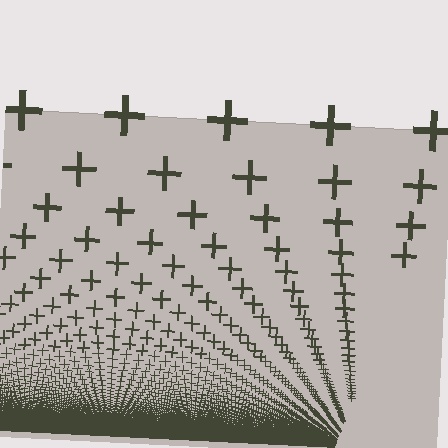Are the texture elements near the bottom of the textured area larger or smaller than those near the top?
Smaller. The gradient is inverted — elements near the bottom are smaller and denser.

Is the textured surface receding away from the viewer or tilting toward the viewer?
The surface appears to tilt toward the viewer. Texture elements get larger and sparser toward the top.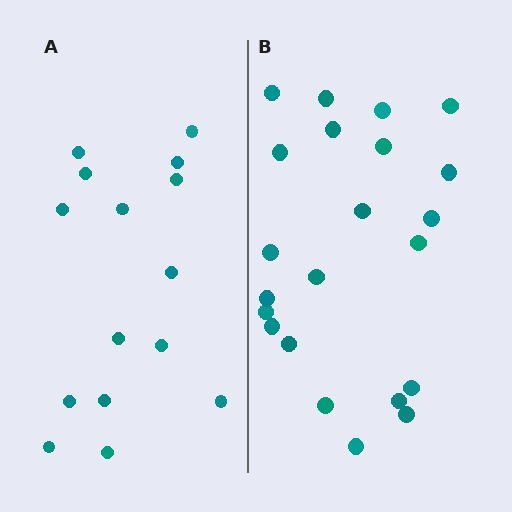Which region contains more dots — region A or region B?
Region B (the right region) has more dots.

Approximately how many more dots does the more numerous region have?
Region B has roughly 8 or so more dots than region A.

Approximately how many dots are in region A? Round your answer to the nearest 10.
About 20 dots. (The exact count is 15, which rounds to 20.)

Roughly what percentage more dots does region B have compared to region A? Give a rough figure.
About 45% more.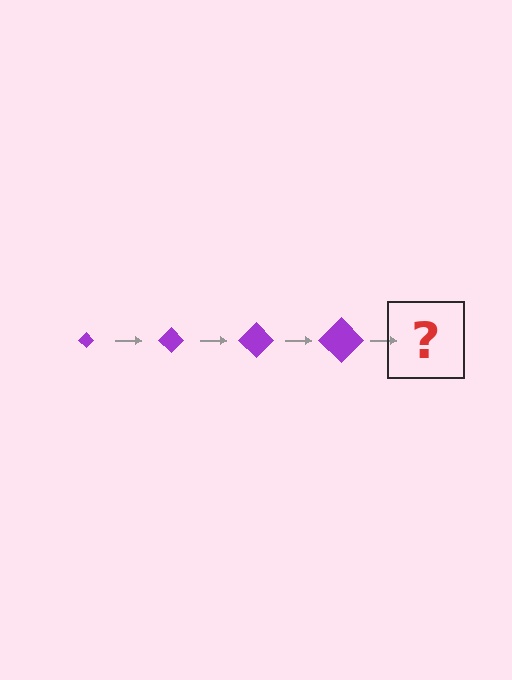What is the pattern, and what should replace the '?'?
The pattern is that the diamond gets progressively larger each step. The '?' should be a purple diamond, larger than the previous one.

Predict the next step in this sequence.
The next step is a purple diamond, larger than the previous one.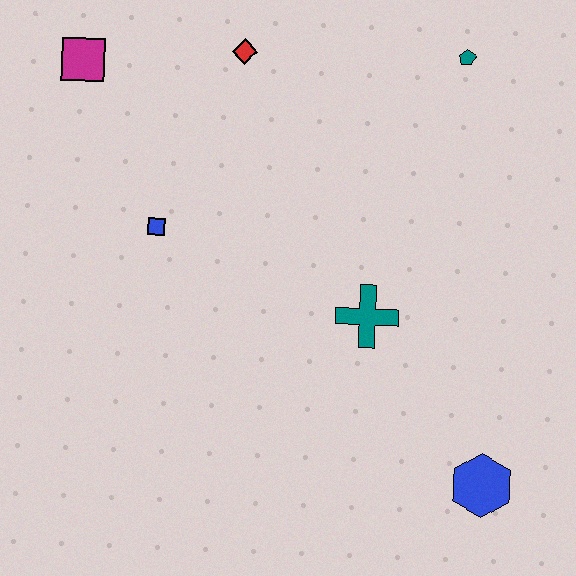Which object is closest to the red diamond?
The magenta square is closest to the red diamond.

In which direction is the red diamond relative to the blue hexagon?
The red diamond is above the blue hexagon.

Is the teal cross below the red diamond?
Yes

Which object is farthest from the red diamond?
The blue hexagon is farthest from the red diamond.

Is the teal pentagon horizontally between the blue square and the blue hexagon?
Yes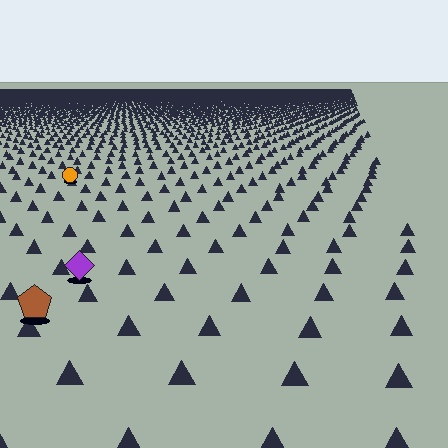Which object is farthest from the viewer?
The orange circle is farthest from the viewer. It appears smaller and the ground texture around it is denser.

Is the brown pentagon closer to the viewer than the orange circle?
Yes. The brown pentagon is closer — you can tell from the texture gradient: the ground texture is coarser near it.